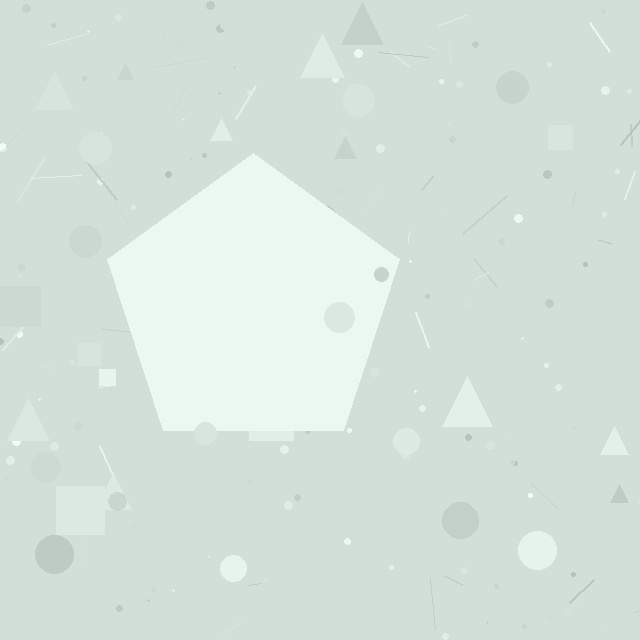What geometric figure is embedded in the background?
A pentagon is embedded in the background.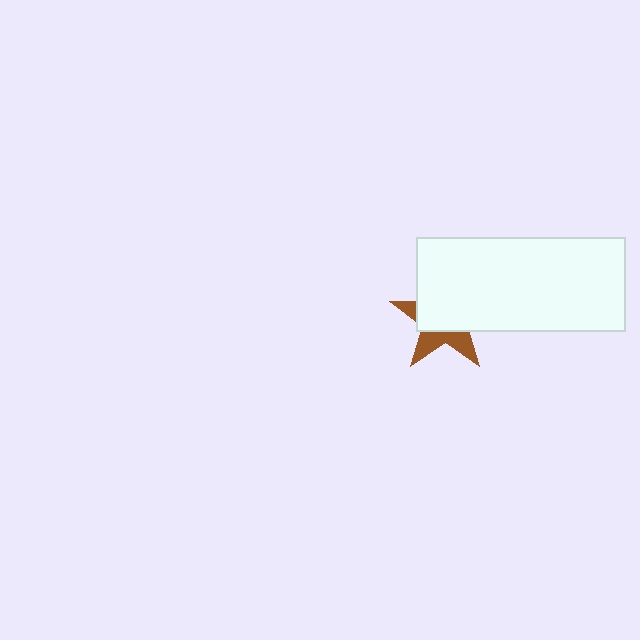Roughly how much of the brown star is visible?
A small part of it is visible (roughly 38%).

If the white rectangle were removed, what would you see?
You would see the complete brown star.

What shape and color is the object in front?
The object in front is a white rectangle.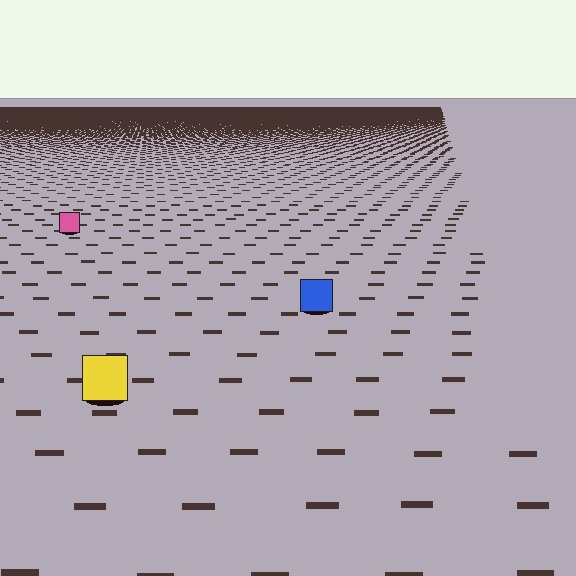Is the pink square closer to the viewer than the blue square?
No. The blue square is closer — you can tell from the texture gradient: the ground texture is coarser near it.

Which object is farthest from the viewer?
The pink square is farthest from the viewer. It appears smaller and the ground texture around it is denser.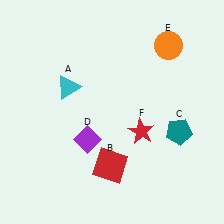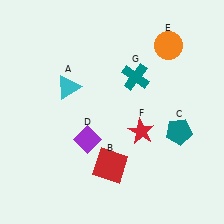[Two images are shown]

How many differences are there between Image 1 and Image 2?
There is 1 difference between the two images.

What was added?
A teal cross (G) was added in Image 2.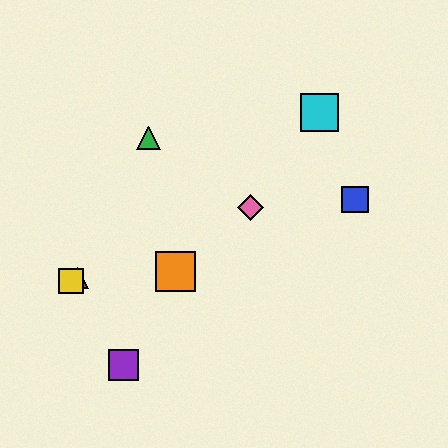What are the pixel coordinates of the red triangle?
The red triangle is at (78, 278).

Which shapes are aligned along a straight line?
The red triangle, the yellow square, the pink diamond are aligned along a straight line.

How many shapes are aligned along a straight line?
3 shapes (the red triangle, the yellow square, the pink diamond) are aligned along a straight line.